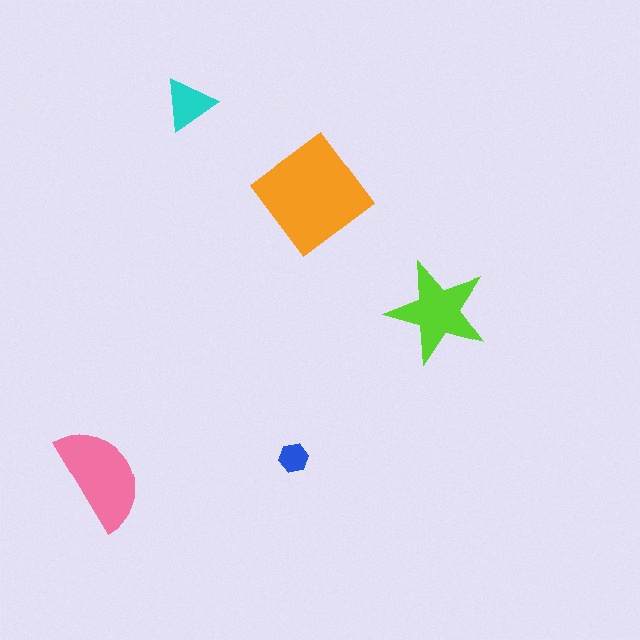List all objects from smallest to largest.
The blue hexagon, the cyan triangle, the lime star, the pink semicircle, the orange diamond.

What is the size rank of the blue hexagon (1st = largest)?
5th.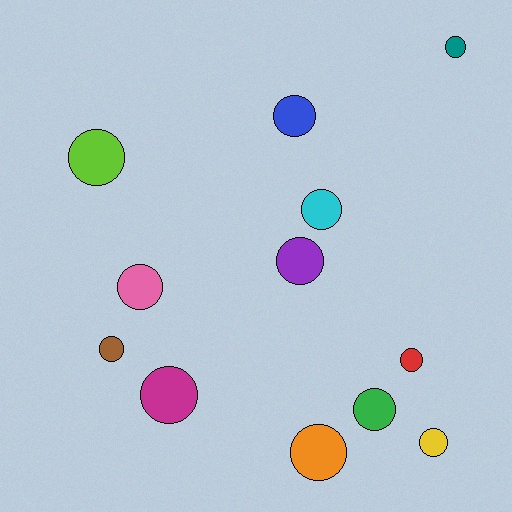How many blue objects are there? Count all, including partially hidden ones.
There is 1 blue object.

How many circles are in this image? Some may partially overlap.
There are 12 circles.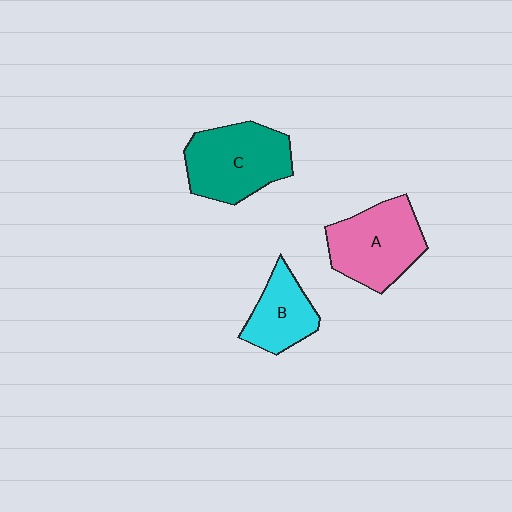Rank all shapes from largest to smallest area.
From largest to smallest: C (teal), A (pink), B (cyan).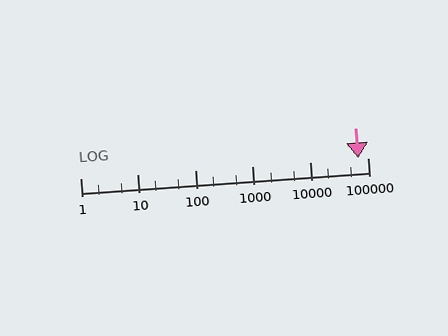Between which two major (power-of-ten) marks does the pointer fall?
The pointer is between 10000 and 100000.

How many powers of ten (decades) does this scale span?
The scale spans 5 decades, from 1 to 100000.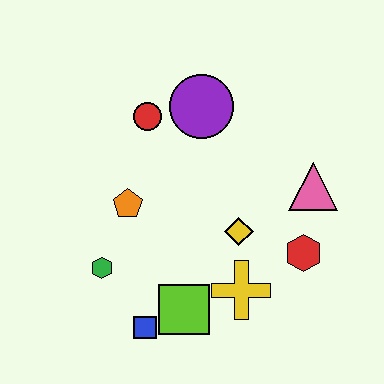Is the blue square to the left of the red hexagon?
Yes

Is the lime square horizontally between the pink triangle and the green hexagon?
Yes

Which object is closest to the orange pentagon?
The green hexagon is closest to the orange pentagon.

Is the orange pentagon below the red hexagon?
No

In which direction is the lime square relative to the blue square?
The lime square is to the right of the blue square.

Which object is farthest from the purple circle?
The blue square is farthest from the purple circle.